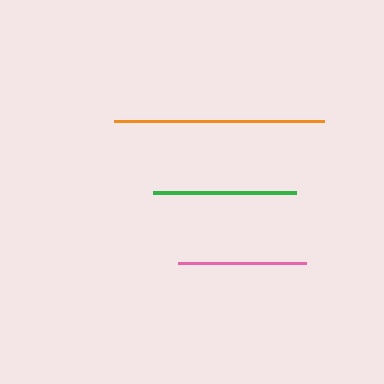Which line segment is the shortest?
The pink line is the shortest at approximately 129 pixels.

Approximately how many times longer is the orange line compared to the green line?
The orange line is approximately 1.5 times the length of the green line.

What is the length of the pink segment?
The pink segment is approximately 129 pixels long.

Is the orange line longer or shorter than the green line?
The orange line is longer than the green line.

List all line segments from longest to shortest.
From longest to shortest: orange, green, pink.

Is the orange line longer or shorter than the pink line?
The orange line is longer than the pink line.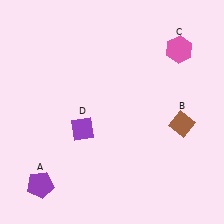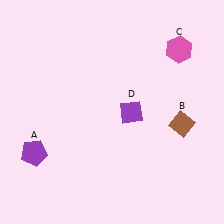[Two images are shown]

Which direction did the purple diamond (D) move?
The purple diamond (D) moved right.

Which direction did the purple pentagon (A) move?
The purple pentagon (A) moved up.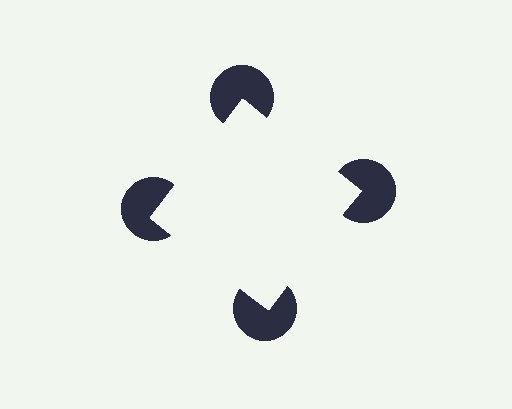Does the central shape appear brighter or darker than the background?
It typically appears slightly brighter than the background, even though no actual brightness change is drawn.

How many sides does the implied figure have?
4 sides.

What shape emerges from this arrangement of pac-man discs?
An illusory square — its edges are inferred from the aligned wedge cuts in the pac-man discs, not physically drawn.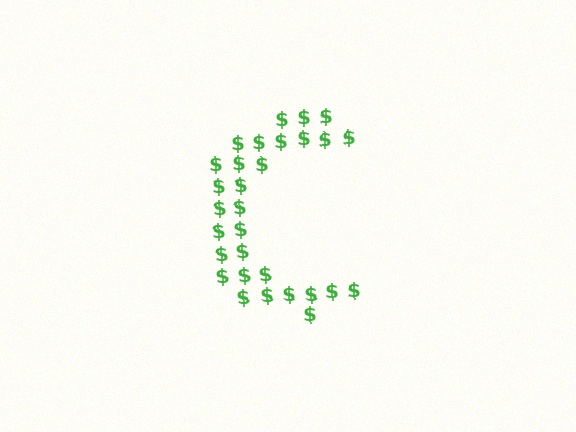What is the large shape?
The large shape is the letter C.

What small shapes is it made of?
It is made of small dollar signs.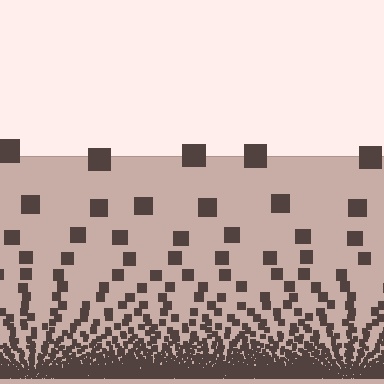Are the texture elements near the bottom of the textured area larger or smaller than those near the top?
Smaller. The gradient is inverted — elements near the bottom are smaller and denser.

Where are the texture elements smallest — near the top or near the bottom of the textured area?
Near the bottom.